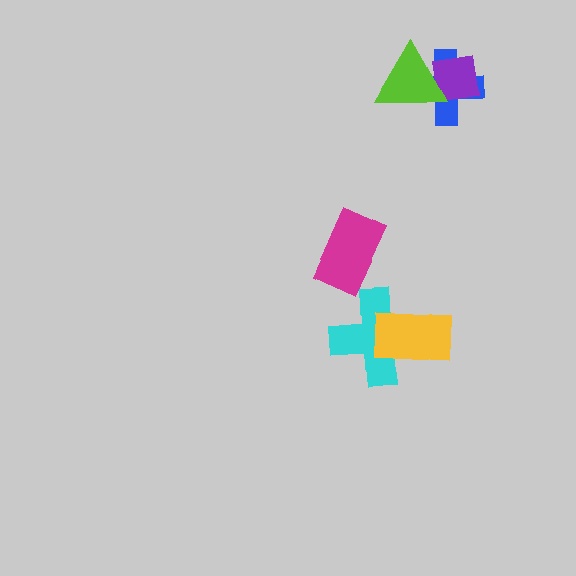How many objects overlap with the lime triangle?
2 objects overlap with the lime triangle.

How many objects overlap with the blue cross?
2 objects overlap with the blue cross.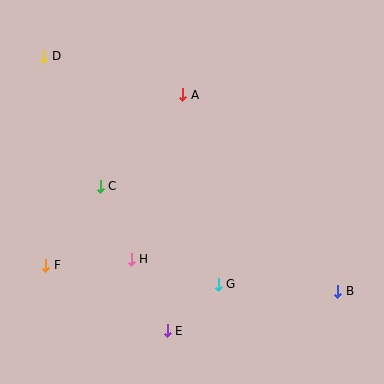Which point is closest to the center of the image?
Point H at (131, 259) is closest to the center.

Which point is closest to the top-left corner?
Point D is closest to the top-left corner.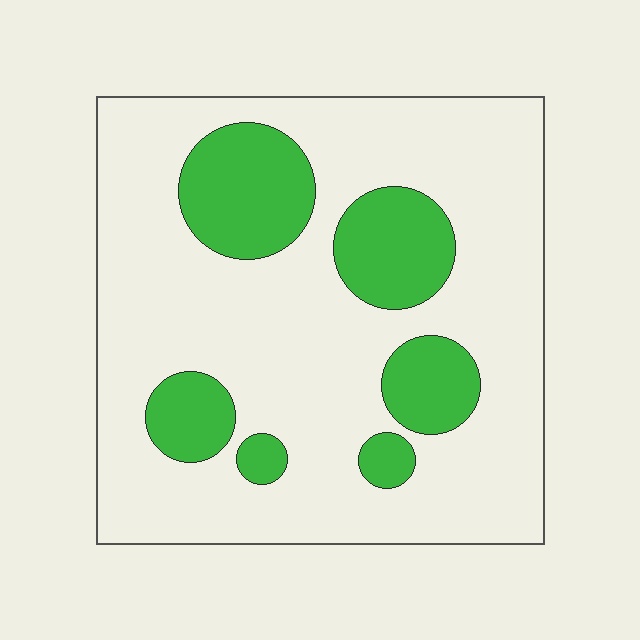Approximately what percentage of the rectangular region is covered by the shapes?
Approximately 25%.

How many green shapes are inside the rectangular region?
6.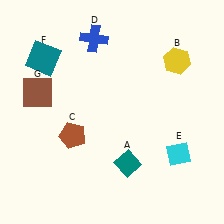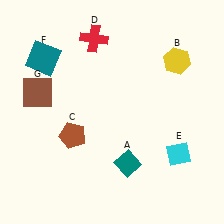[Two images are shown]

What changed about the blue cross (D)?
In Image 1, D is blue. In Image 2, it changed to red.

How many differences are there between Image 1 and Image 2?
There is 1 difference between the two images.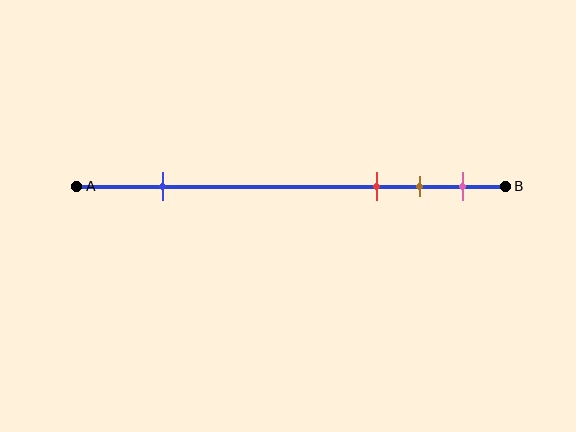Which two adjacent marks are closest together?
The brown and pink marks are the closest adjacent pair.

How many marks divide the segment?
There are 4 marks dividing the segment.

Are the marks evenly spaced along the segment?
No, the marks are not evenly spaced.